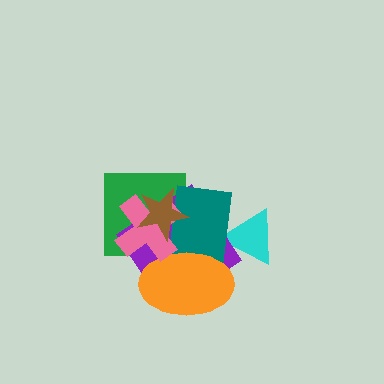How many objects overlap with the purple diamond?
5 objects overlap with the purple diamond.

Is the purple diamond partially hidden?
Yes, it is partially covered by another shape.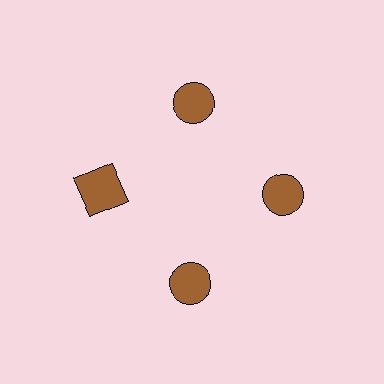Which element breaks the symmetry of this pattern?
The brown square at roughly the 9 o'clock position breaks the symmetry. All other shapes are brown circles.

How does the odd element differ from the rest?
It has a different shape: square instead of circle.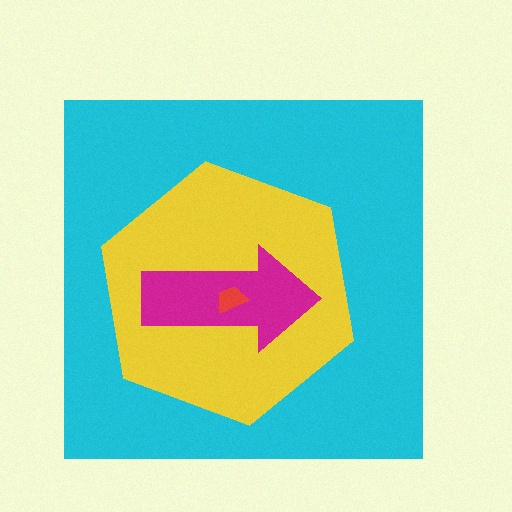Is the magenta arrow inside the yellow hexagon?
Yes.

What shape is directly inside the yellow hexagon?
The magenta arrow.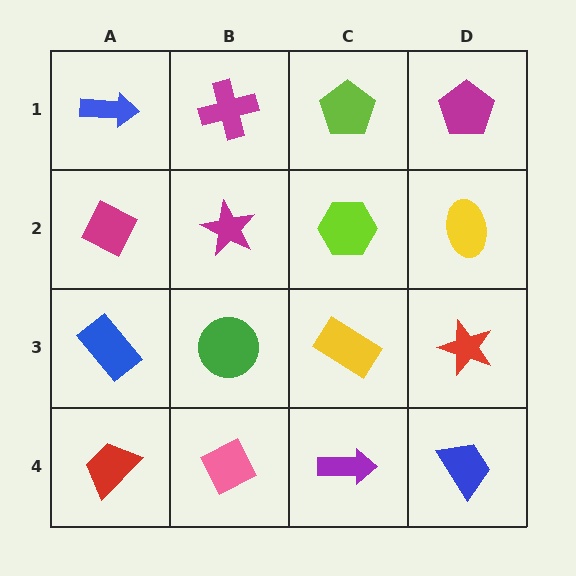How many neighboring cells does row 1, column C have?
3.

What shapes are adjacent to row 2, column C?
A lime pentagon (row 1, column C), a yellow rectangle (row 3, column C), a magenta star (row 2, column B), a yellow ellipse (row 2, column D).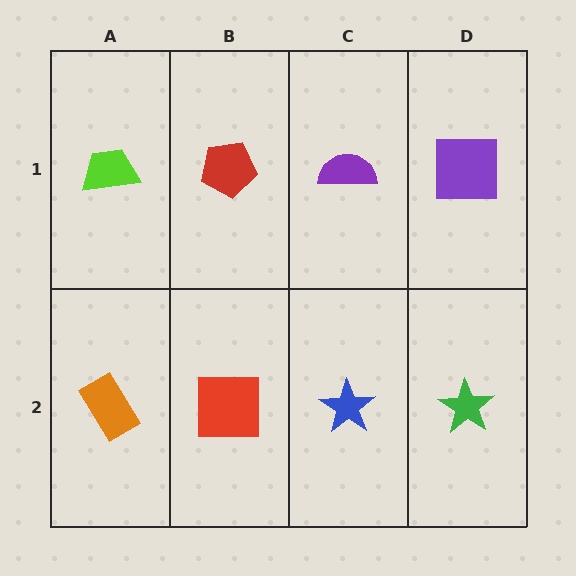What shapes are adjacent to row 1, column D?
A green star (row 2, column D), a purple semicircle (row 1, column C).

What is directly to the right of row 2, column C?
A green star.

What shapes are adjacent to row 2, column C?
A purple semicircle (row 1, column C), a red square (row 2, column B), a green star (row 2, column D).